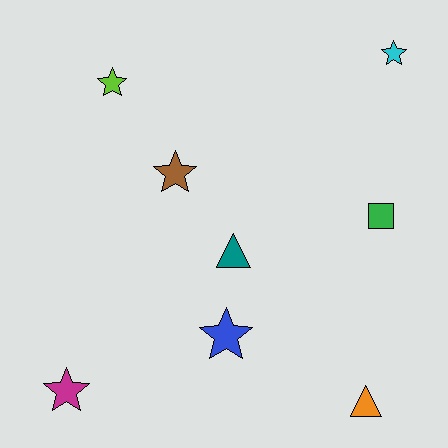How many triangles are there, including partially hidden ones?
There are 2 triangles.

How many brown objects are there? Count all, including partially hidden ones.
There is 1 brown object.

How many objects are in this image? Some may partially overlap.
There are 8 objects.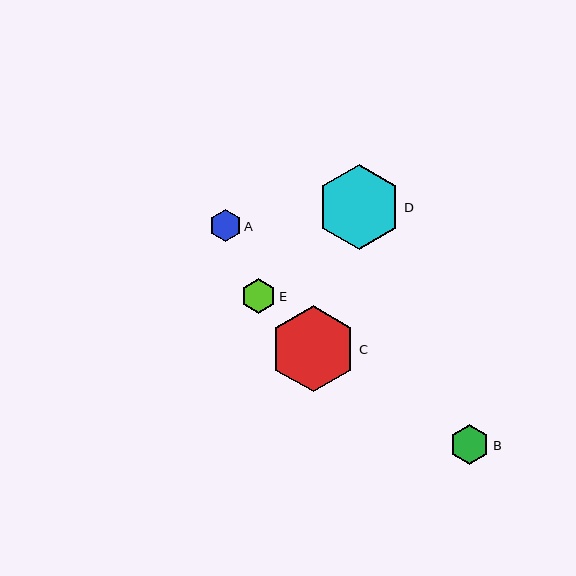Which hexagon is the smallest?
Hexagon A is the smallest with a size of approximately 31 pixels.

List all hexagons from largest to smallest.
From largest to smallest: C, D, B, E, A.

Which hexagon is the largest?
Hexagon C is the largest with a size of approximately 86 pixels.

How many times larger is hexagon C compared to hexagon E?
Hexagon C is approximately 2.5 times the size of hexagon E.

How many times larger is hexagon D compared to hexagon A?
Hexagon D is approximately 2.7 times the size of hexagon A.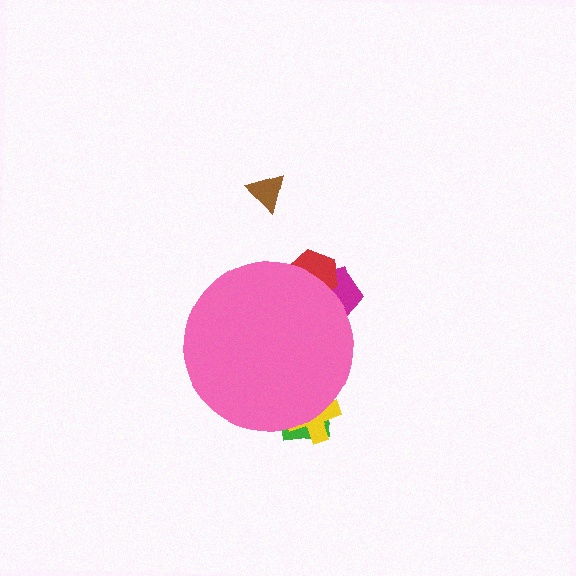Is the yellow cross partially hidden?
Yes, the yellow cross is partially hidden behind the pink circle.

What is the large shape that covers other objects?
A pink circle.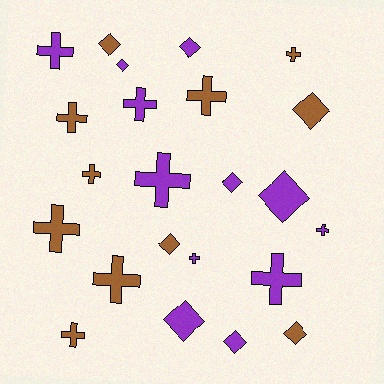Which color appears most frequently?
Purple, with 12 objects.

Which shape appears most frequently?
Cross, with 13 objects.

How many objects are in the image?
There are 23 objects.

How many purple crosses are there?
There are 6 purple crosses.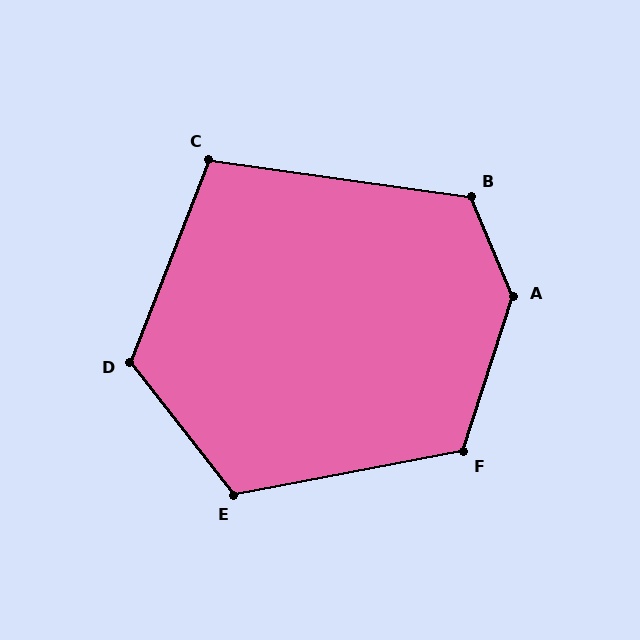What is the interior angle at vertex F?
Approximately 118 degrees (obtuse).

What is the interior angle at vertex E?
Approximately 118 degrees (obtuse).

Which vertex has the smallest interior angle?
C, at approximately 103 degrees.